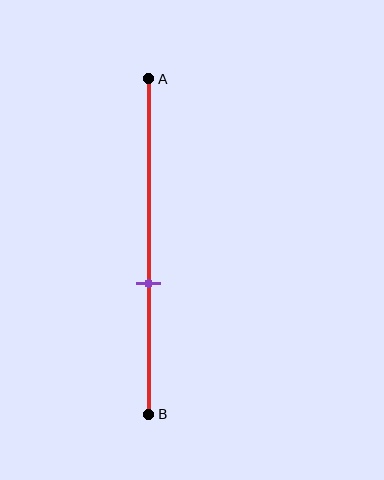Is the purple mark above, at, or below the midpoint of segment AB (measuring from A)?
The purple mark is below the midpoint of segment AB.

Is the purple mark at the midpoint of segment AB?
No, the mark is at about 60% from A, not at the 50% midpoint.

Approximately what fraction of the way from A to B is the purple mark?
The purple mark is approximately 60% of the way from A to B.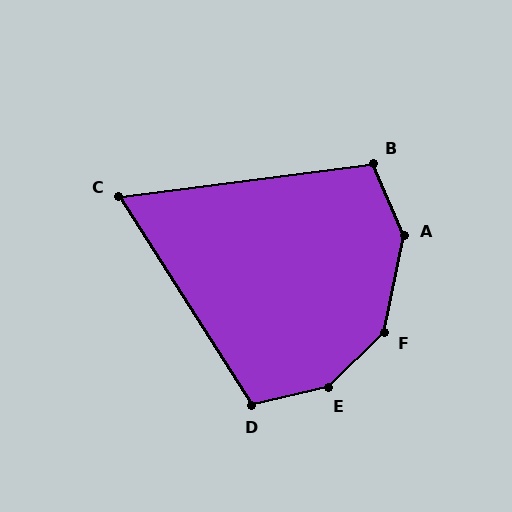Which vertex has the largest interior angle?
E, at approximately 150 degrees.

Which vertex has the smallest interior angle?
C, at approximately 65 degrees.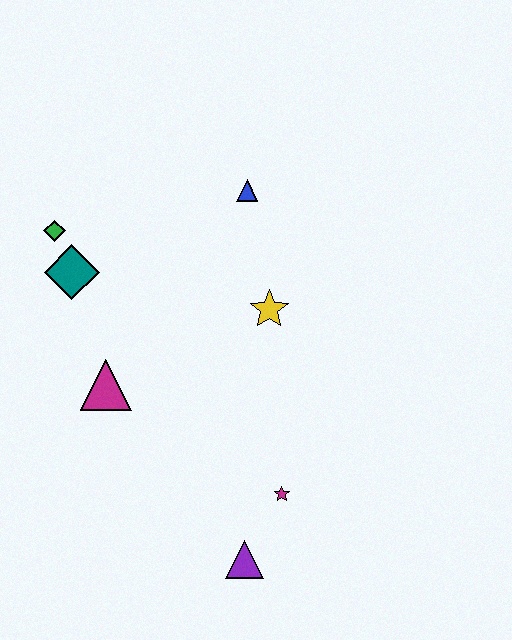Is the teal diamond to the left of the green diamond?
No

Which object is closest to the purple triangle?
The magenta star is closest to the purple triangle.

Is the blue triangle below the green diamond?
No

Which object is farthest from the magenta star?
The green diamond is farthest from the magenta star.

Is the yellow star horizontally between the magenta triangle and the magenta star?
Yes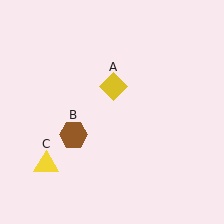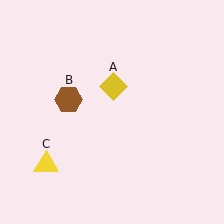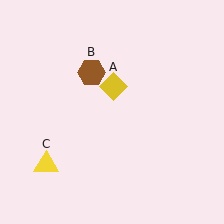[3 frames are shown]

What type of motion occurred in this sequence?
The brown hexagon (object B) rotated clockwise around the center of the scene.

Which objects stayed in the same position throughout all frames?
Yellow diamond (object A) and yellow triangle (object C) remained stationary.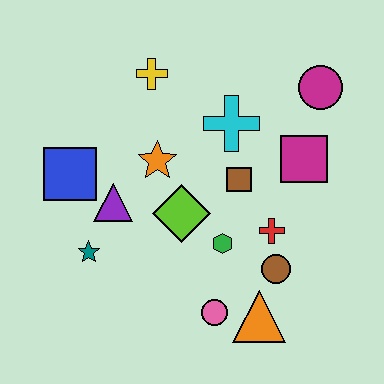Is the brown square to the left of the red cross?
Yes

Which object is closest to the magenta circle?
The magenta square is closest to the magenta circle.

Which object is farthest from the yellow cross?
The orange triangle is farthest from the yellow cross.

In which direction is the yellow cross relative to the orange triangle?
The yellow cross is above the orange triangle.